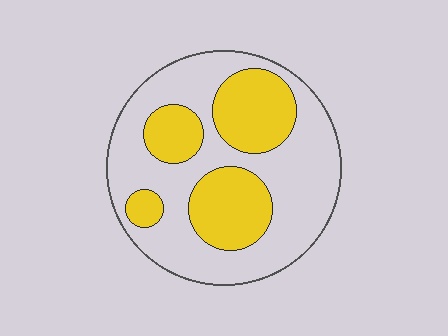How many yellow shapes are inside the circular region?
4.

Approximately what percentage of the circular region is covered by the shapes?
Approximately 35%.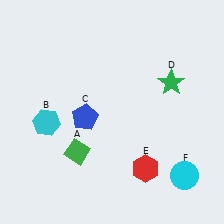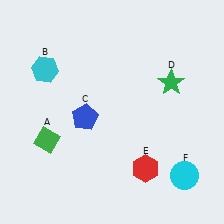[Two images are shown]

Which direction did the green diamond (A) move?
The green diamond (A) moved left.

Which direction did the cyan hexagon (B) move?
The cyan hexagon (B) moved up.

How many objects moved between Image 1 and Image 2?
2 objects moved between the two images.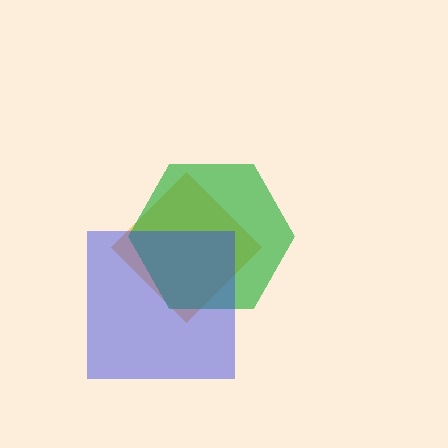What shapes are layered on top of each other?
The layered shapes are: an orange diamond, a green hexagon, a blue square.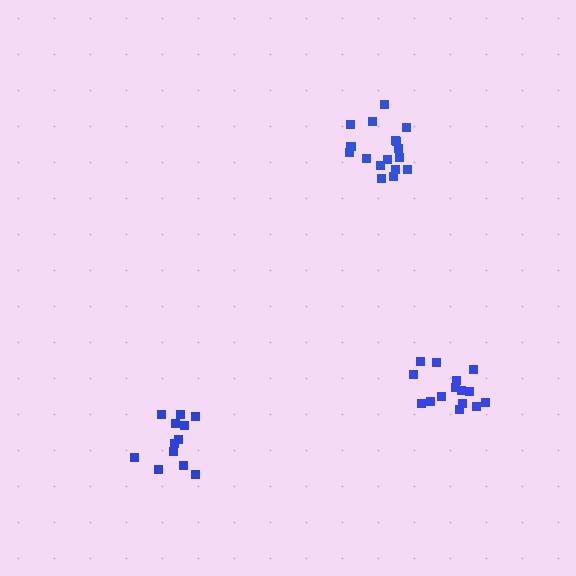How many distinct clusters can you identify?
There are 3 distinct clusters.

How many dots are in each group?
Group 1: 12 dots, Group 2: 17 dots, Group 3: 15 dots (44 total).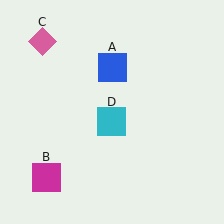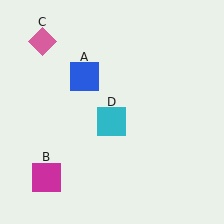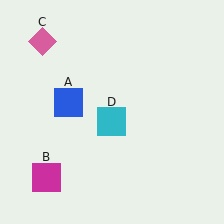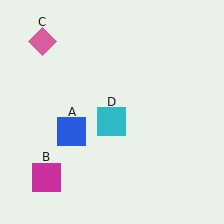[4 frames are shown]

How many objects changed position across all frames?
1 object changed position: blue square (object A).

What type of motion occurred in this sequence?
The blue square (object A) rotated counterclockwise around the center of the scene.